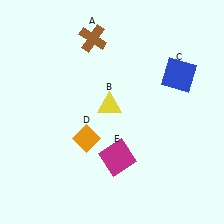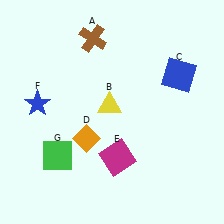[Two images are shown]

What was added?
A blue star (F), a green square (G) were added in Image 2.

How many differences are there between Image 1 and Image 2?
There are 2 differences between the two images.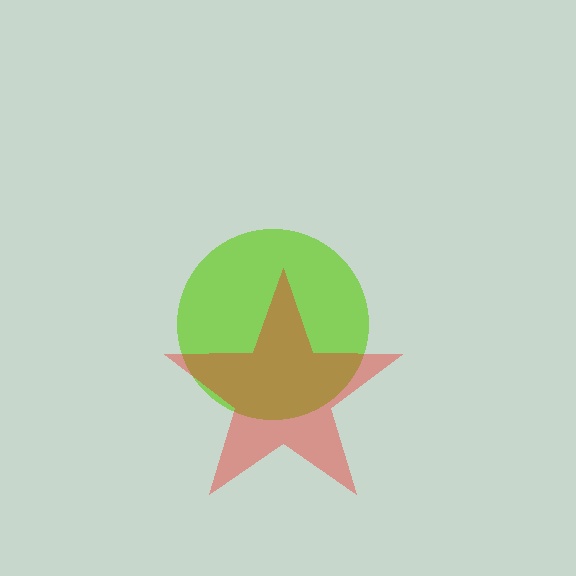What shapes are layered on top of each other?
The layered shapes are: a lime circle, a red star.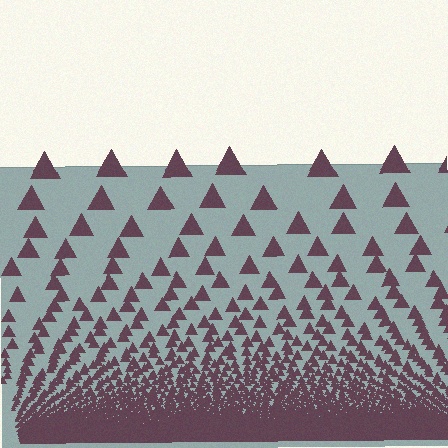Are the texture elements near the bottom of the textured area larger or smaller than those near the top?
Smaller. The gradient is inverted — elements near the bottom are smaller and denser.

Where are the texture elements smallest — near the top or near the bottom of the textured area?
Near the bottom.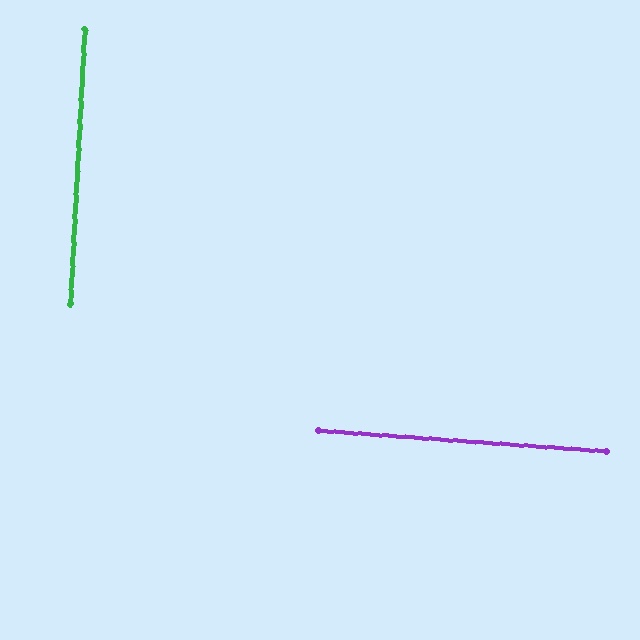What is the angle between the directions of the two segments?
Approximately 89 degrees.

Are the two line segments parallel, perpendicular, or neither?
Perpendicular — they meet at approximately 89°.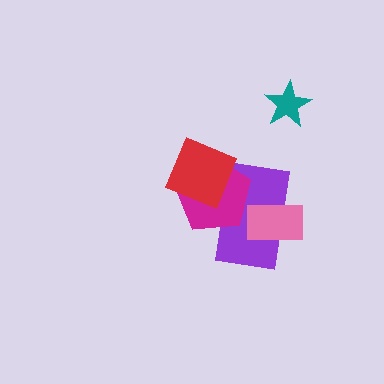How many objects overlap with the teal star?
0 objects overlap with the teal star.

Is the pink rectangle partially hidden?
No, no other shape covers it.